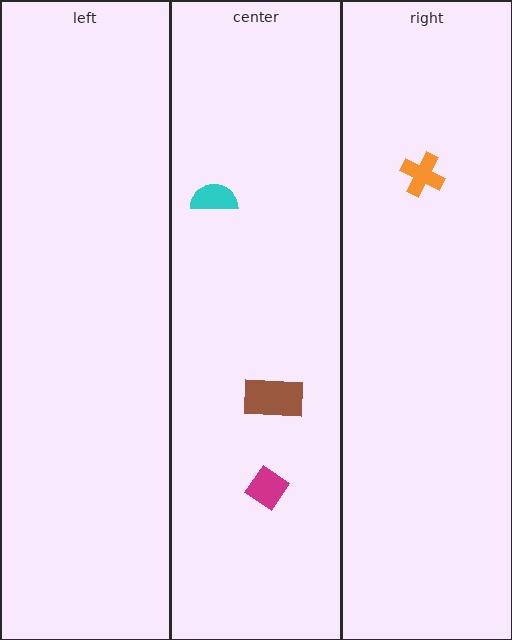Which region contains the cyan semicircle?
The center region.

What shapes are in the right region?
The orange cross.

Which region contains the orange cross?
The right region.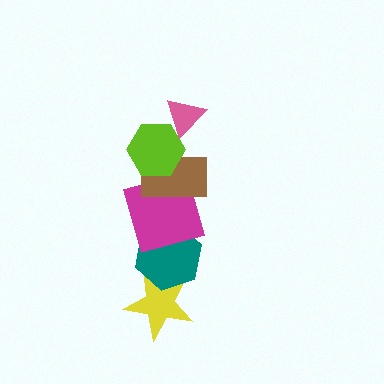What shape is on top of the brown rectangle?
The lime hexagon is on top of the brown rectangle.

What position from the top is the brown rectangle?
The brown rectangle is 3rd from the top.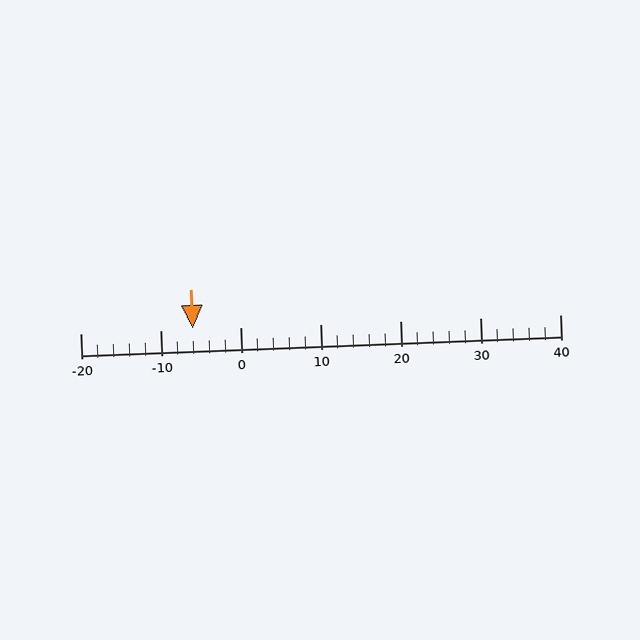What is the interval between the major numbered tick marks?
The major tick marks are spaced 10 units apart.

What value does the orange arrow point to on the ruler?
The orange arrow points to approximately -6.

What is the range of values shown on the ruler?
The ruler shows values from -20 to 40.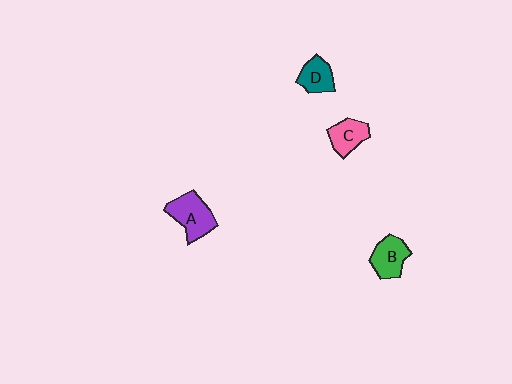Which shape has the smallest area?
Shape D (teal).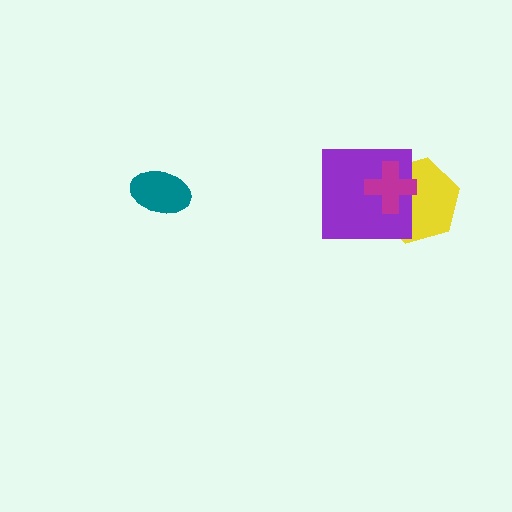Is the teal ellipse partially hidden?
No, no other shape covers it.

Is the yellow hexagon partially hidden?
Yes, it is partially covered by another shape.